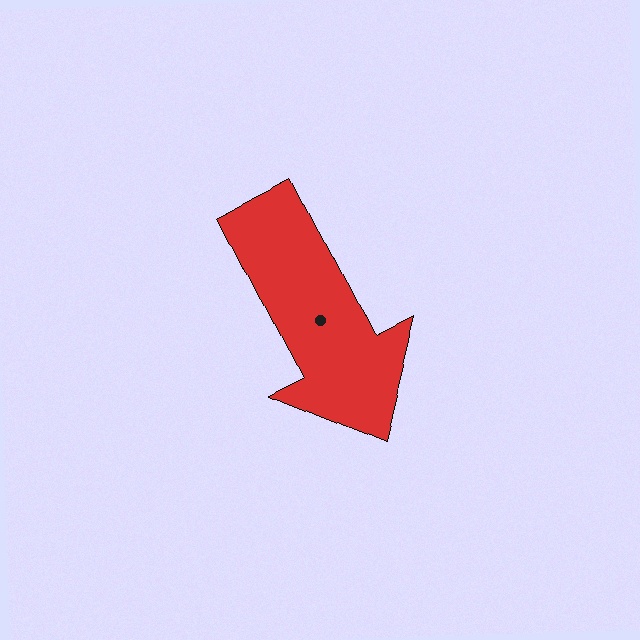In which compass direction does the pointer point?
Southeast.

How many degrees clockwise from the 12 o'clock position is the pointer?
Approximately 153 degrees.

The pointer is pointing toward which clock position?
Roughly 5 o'clock.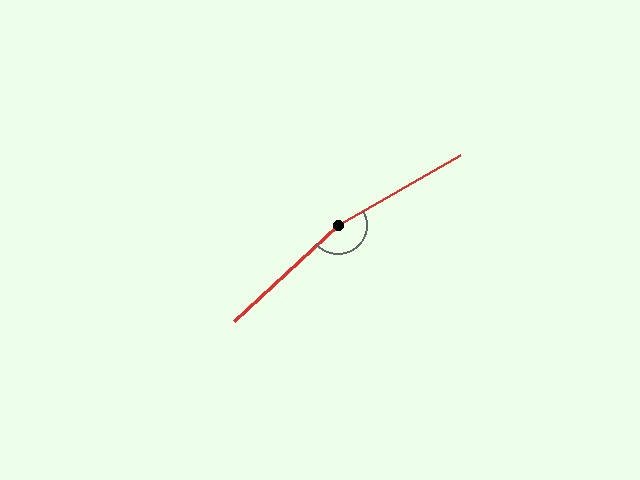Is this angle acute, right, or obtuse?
It is obtuse.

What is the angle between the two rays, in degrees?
Approximately 167 degrees.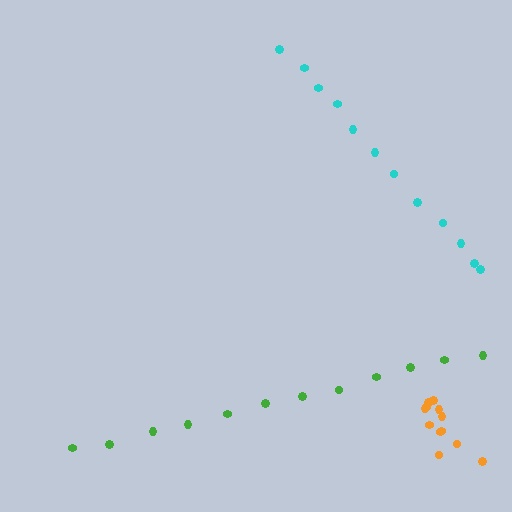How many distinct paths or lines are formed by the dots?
There are 3 distinct paths.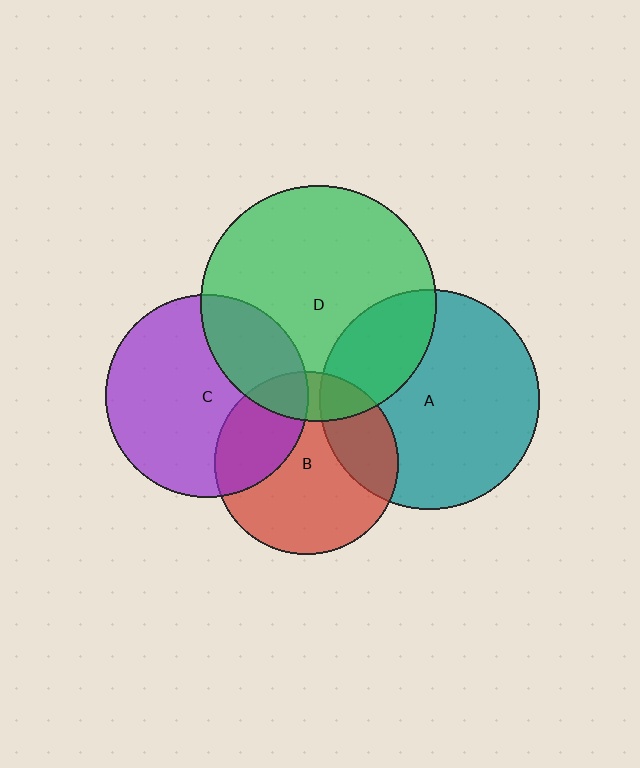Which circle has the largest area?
Circle D (green).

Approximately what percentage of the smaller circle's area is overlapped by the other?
Approximately 30%.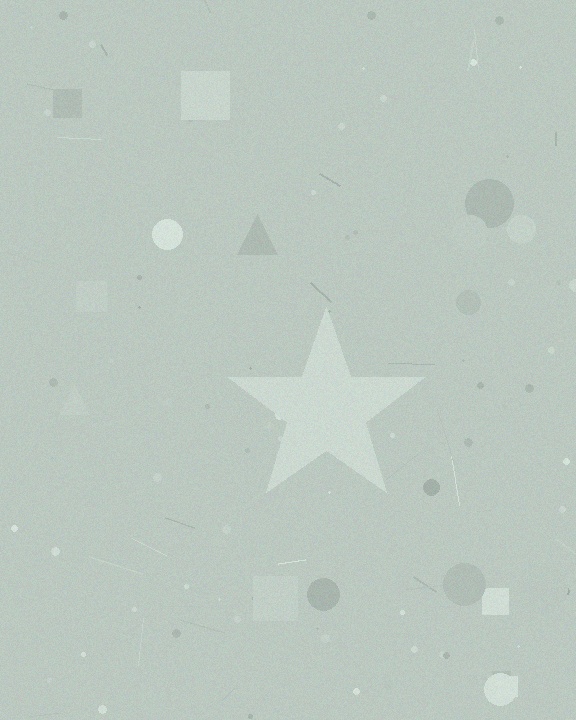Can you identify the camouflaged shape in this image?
The camouflaged shape is a star.